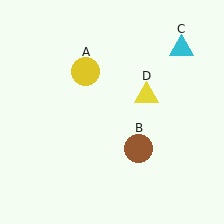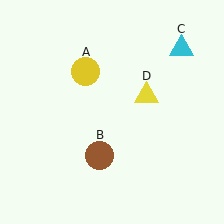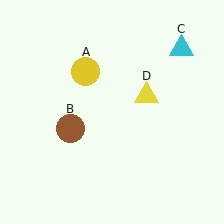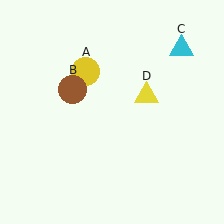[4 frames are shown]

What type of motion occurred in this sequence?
The brown circle (object B) rotated clockwise around the center of the scene.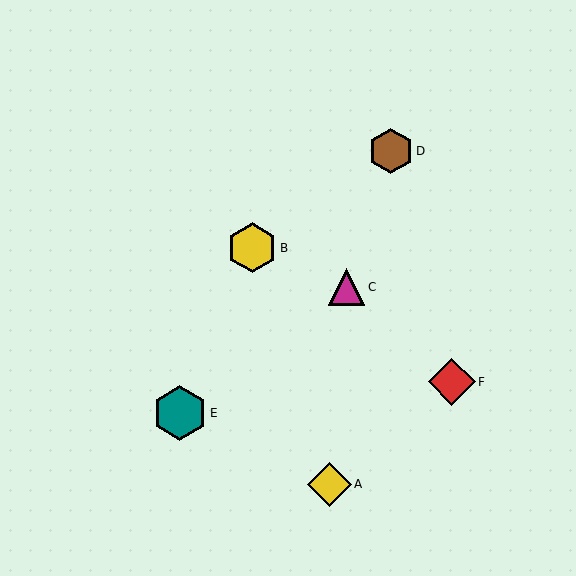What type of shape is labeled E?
Shape E is a teal hexagon.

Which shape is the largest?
The teal hexagon (labeled E) is the largest.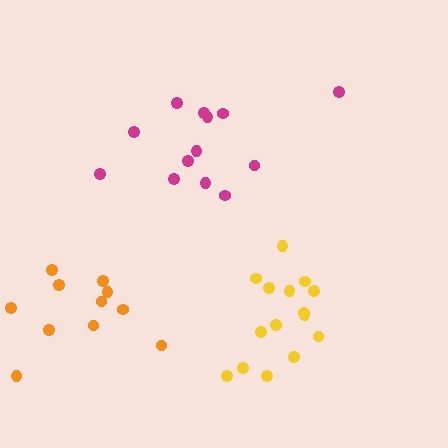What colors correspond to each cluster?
The clusters are colored: magenta, orange, yellow.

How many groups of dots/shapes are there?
There are 3 groups.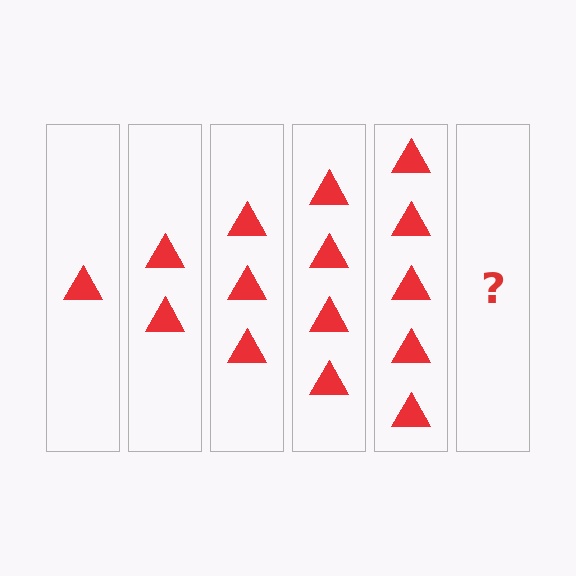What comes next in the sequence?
The next element should be 6 triangles.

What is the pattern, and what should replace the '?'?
The pattern is that each step adds one more triangle. The '?' should be 6 triangles.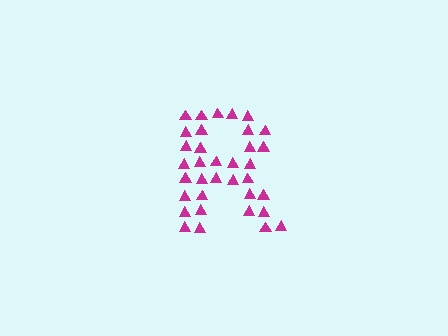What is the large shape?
The large shape is the letter R.